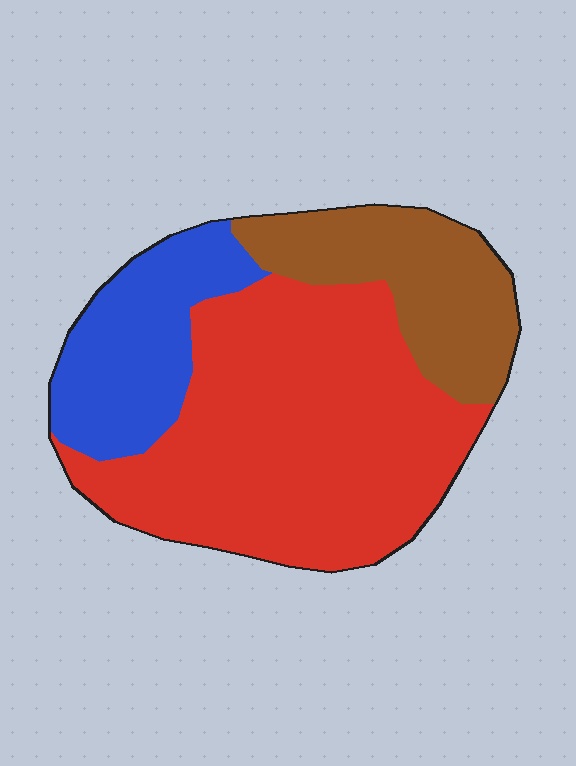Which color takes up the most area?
Red, at roughly 55%.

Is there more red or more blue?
Red.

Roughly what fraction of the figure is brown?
Brown covers 22% of the figure.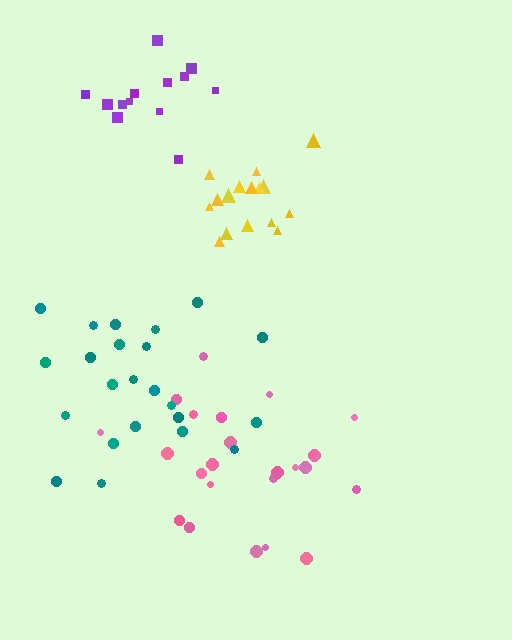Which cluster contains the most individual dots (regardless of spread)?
Pink (23).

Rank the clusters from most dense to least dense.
yellow, purple, pink, teal.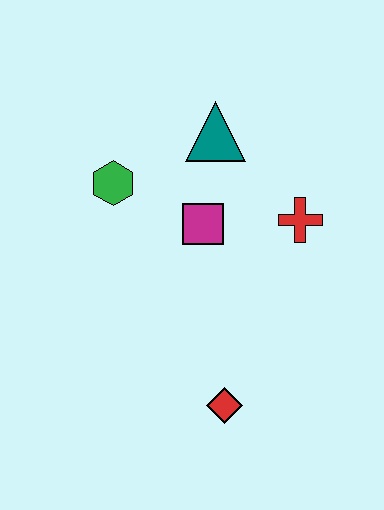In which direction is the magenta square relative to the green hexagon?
The magenta square is to the right of the green hexagon.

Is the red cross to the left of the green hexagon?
No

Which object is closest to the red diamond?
The magenta square is closest to the red diamond.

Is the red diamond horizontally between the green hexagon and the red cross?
Yes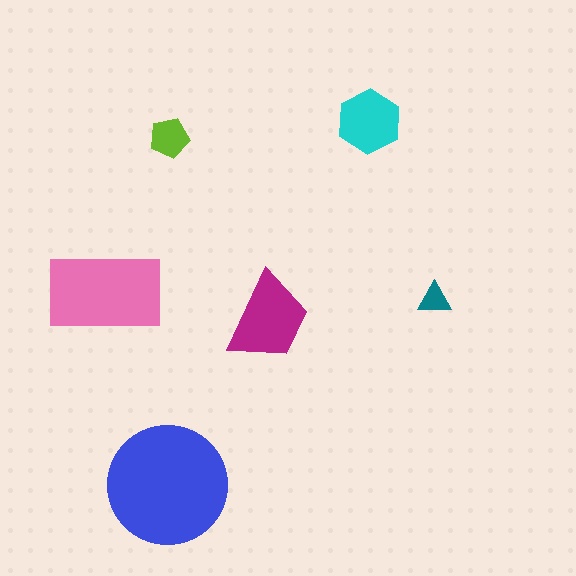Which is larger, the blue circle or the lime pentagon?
The blue circle.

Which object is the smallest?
The teal triangle.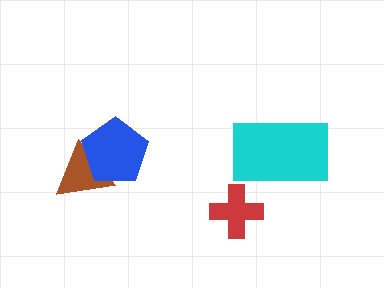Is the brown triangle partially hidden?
Yes, it is partially covered by another shape.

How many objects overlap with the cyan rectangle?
0 objects overlap with the cyan rectangle.